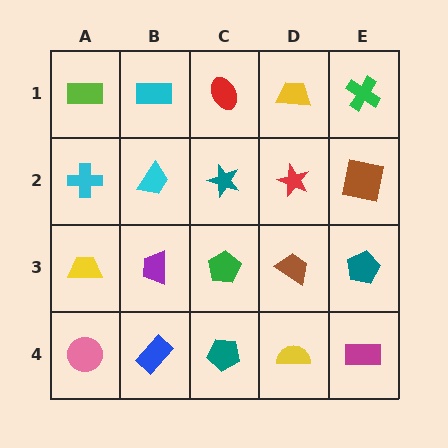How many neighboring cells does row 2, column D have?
4.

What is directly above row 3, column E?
A brown square.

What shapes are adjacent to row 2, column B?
A cyan rectangle (row 1, column B), a purple trapezoid (row 3, column B), a cyan cross (row 2, column A), a teal star (row 2, column C).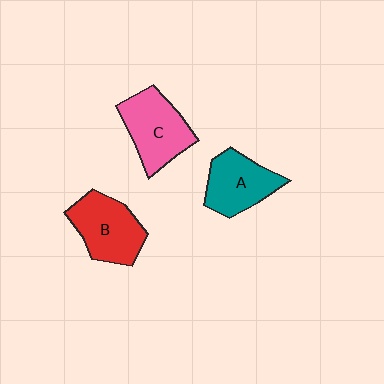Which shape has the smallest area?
Shape A (teal).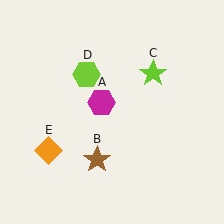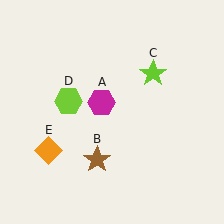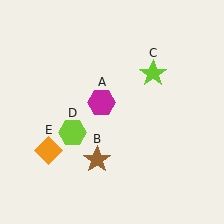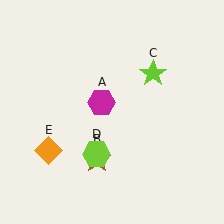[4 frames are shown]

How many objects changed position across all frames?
1 object changed position: lime hexagon (object D).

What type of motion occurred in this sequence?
The lime hexagon (object D) rotated counterclockwise around the center of the scene.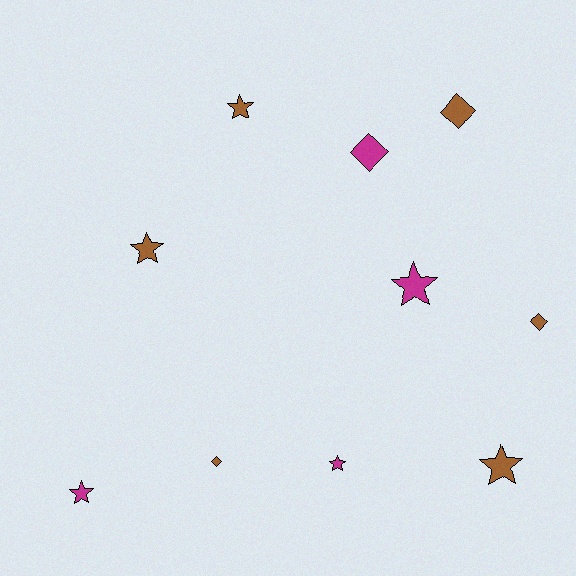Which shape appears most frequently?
Star, with 6 objects.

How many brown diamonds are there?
There are 3 brown diamonds.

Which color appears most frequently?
Brown, with 6 objects.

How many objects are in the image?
There are 10 objects.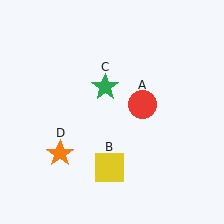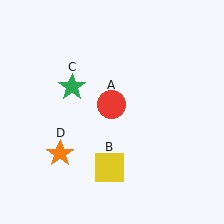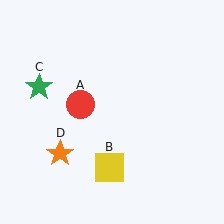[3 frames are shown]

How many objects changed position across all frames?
2 objects changed position: red circle (object A), green star (object C).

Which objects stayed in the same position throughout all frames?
Yellow square (object B) and orange star (object D) remained stationary.